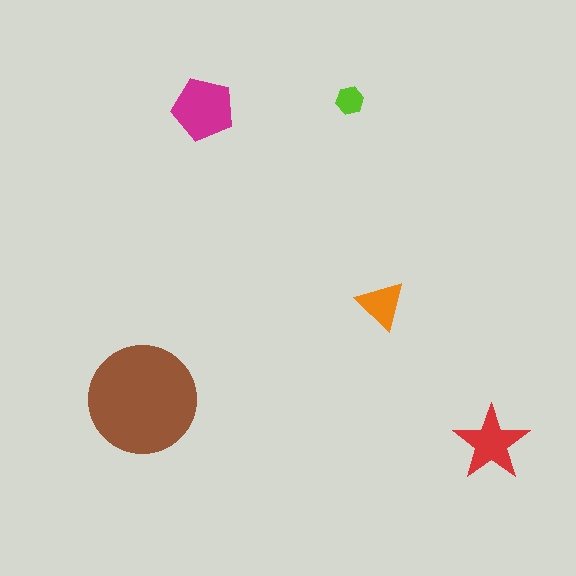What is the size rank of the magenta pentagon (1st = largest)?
2nd.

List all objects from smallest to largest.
The lime hexagon, the orange triangle, the red star, the magenta pentagon, the brown circle.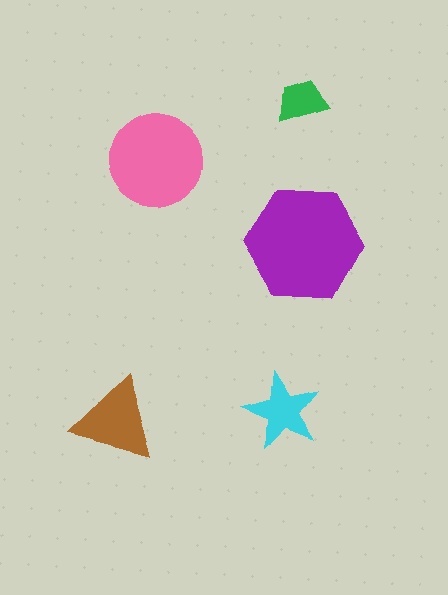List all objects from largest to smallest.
The purple hexagon, the pink circle, the brown triangle, the cyan star, the green trapezoid.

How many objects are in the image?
There are 5 objects in the image.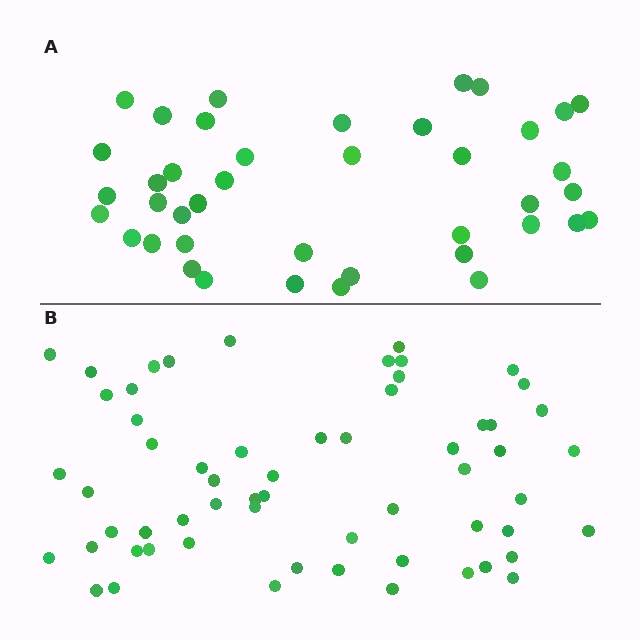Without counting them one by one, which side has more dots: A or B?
Region B (the bottom region) has more dots.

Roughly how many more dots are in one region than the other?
Region B has approximately 20 more dots than region A.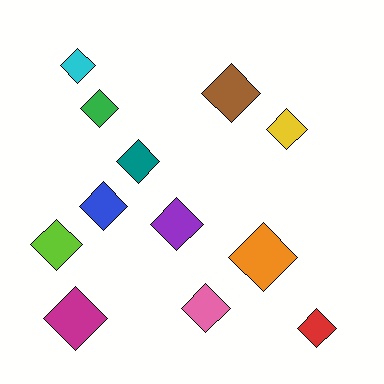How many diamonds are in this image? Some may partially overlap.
There are 12 diamonds.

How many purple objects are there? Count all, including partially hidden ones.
There is 1 purple object.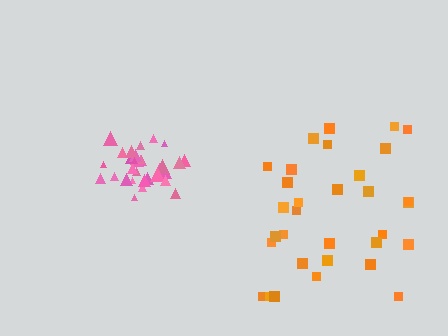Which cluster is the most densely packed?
Pink.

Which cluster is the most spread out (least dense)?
Orange.